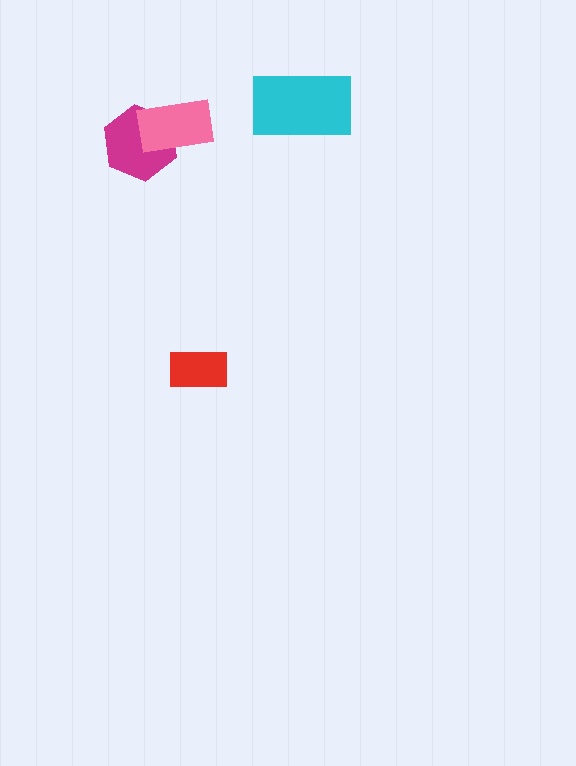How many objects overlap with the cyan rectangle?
0 objects overlap with the cyan rectangle.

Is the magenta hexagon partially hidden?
Yes, it is partially covered by another shape.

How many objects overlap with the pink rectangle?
1 object overlaps with the pink rectangle.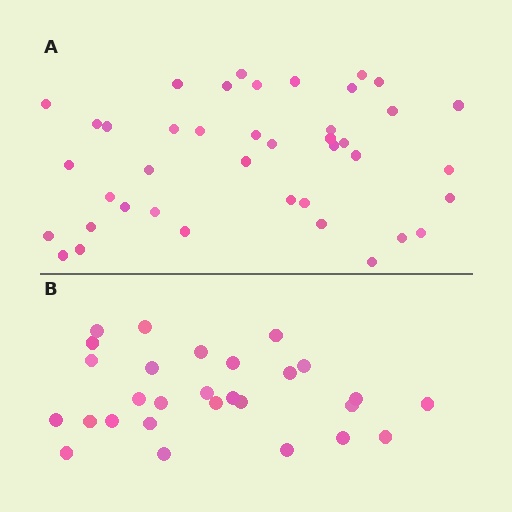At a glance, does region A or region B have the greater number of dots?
Region A (the top region) has more dots.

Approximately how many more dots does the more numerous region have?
Region A has approximately 15 more dots than region B.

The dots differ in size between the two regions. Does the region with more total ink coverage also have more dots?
No. Region B has more total ink coverage because its dots are larger, but region A actually contains more individual dots. Total area can be misleading — the number of items is what matters here.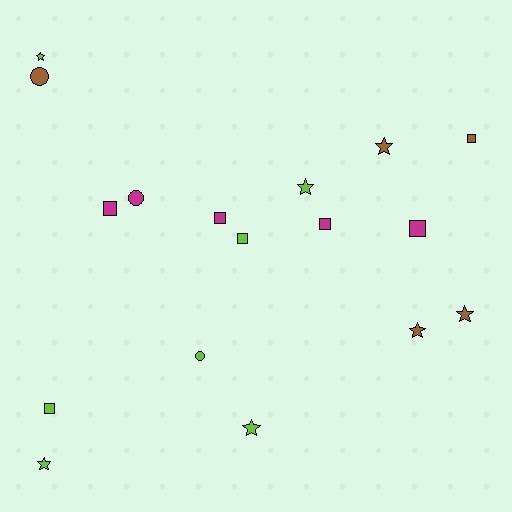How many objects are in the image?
There are 17 objects.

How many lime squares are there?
There are 2 lime squares.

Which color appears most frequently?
Lime, with 7 objects.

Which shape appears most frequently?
Square, with 7 objects.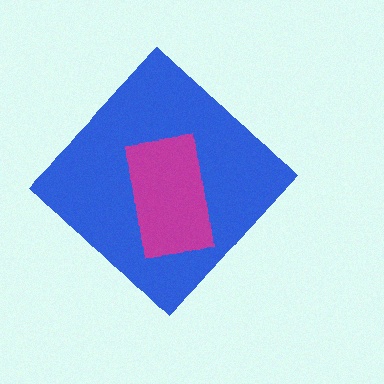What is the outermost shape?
The blue diamond.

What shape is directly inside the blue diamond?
The magenta rectangle.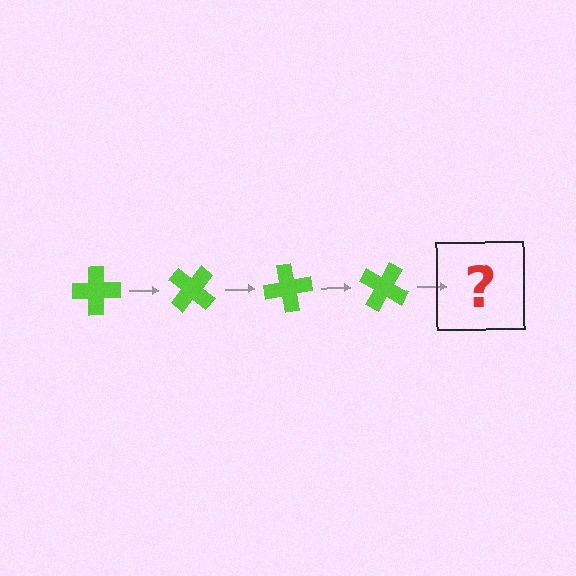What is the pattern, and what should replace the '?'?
The pattern is that the cross rotates 40 degrees each step. The '?' should be a lime cross rotated 160 degrees.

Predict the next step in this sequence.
The next step is a lime cross rotated 160 degrees.